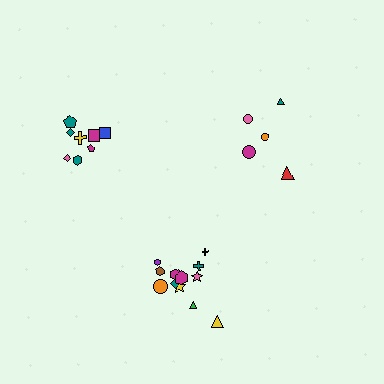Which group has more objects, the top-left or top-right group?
The top-left group.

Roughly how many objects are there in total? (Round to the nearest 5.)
Roughly 25 objects in total.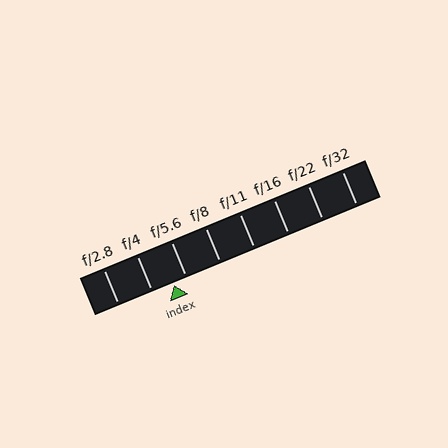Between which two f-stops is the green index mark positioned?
The index mark is between f/4 and f/5.6.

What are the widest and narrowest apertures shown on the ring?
The widest aperture shown is f/2.8 and the narrowest is f/32.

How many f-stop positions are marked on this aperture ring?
There are 8 f-stop positions marked.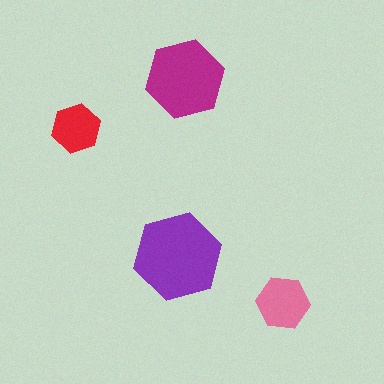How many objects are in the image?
There are 4 objects in the image.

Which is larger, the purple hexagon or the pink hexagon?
The purple one.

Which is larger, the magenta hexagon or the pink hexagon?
The magenta one.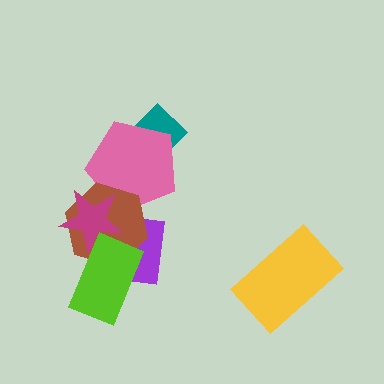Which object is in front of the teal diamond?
The pink pentagon is in front of the teal diamond.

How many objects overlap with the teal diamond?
1 object overlaps with the teal diamond.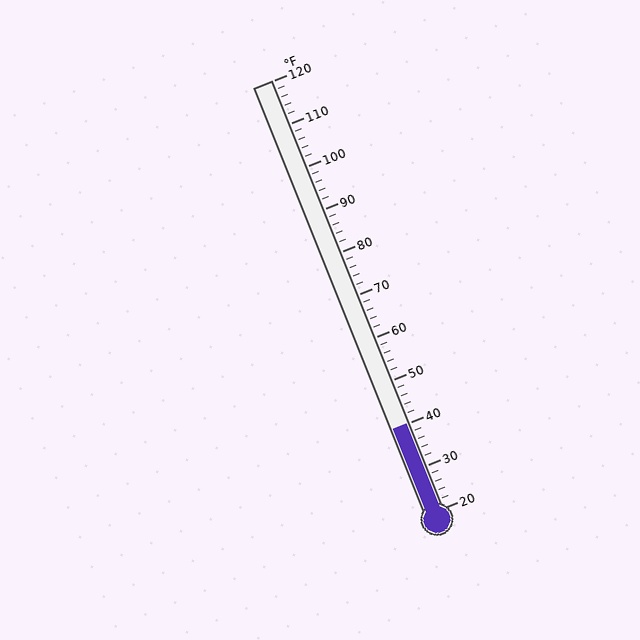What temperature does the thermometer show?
The thermometer shows approximately 40°F.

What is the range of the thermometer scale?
The thermometer scale ranges from 20°F to 120°F.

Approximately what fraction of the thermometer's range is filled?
The thermometer is filled to approximately 20% of its range.